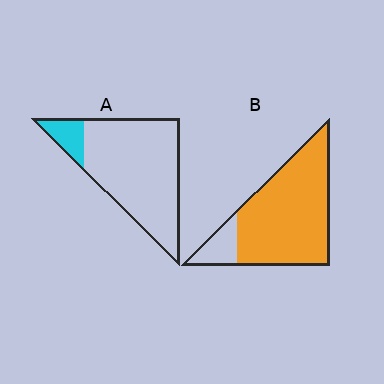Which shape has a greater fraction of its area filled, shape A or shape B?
Shape B.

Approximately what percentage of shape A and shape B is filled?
A is approximately 15% and B is approximately 85%.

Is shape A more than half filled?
No.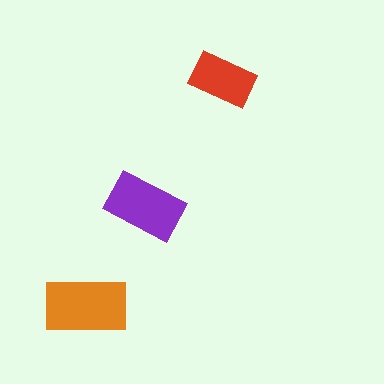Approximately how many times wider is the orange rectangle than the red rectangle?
About 1.5 times wider.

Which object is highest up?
The red rectangle is topmost.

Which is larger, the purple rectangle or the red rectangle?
The purple one.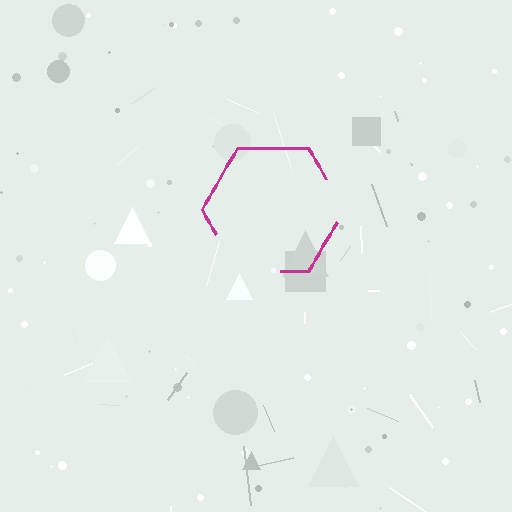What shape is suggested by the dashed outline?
The dashed outline suggests a hexagon.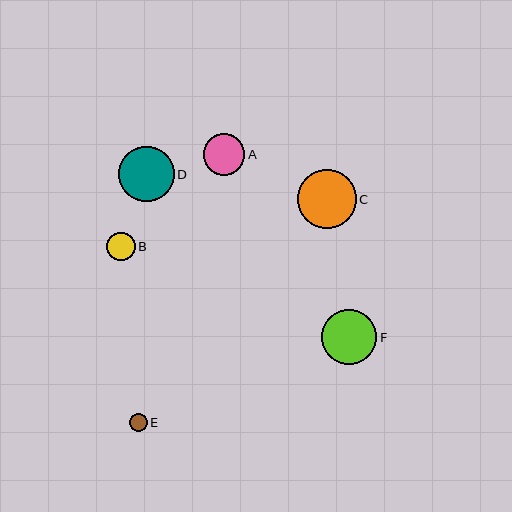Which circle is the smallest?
Circle E is the smallest with a size of approximately 18 pixels.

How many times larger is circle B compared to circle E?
Circle B is approximately 1.6 times the size of circle E.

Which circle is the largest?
Circle C is the largest with a size of approximately 59 pixels.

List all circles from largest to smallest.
From largest to smallest: C, D, F, A, B, E.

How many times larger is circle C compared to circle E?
Circle C is approximately 3.4 times the size of circle E.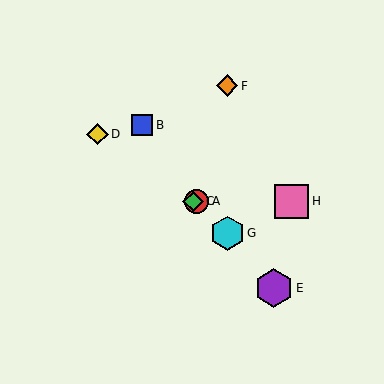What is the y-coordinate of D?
Object D is at y≈134.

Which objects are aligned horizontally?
Objects A, C, H are aligned horizontally.